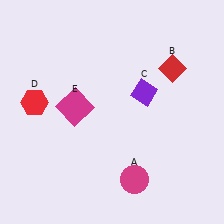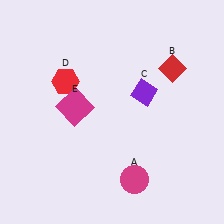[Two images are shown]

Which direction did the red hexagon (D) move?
The red hexagon (D) moved right.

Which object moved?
The red hexagon (D) moved right.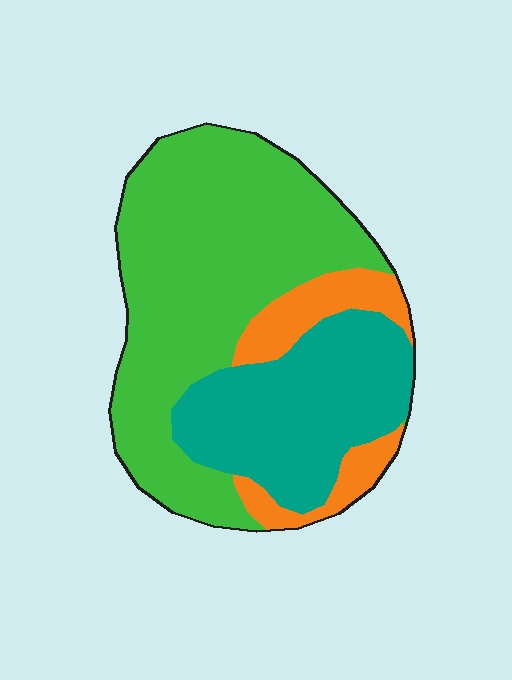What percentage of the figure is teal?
Teal takes up about one third (1/3) of the figure.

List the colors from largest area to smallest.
From largest to smallest: green, teal, orange.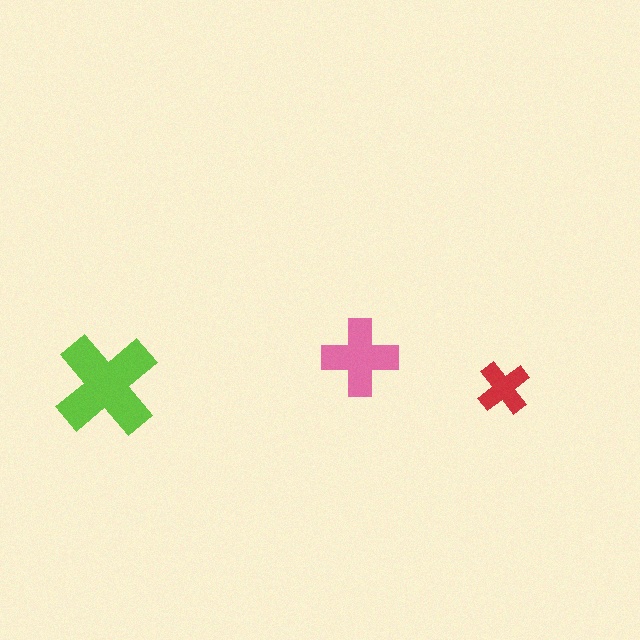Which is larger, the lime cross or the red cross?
The lime one.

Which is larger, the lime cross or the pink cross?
The lime one.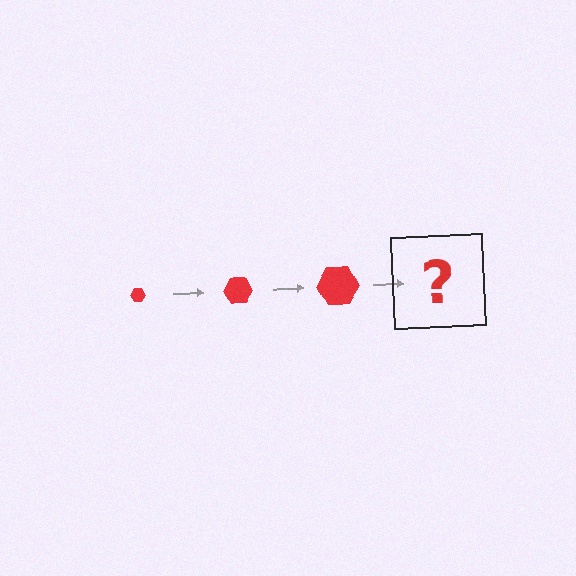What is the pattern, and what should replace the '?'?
The pattern is that the hexagon gets progressively larger each step. The '?' should be a red hexagon, larger than the previous one.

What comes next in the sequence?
The next element should be a red hexagon, larger than the previous one.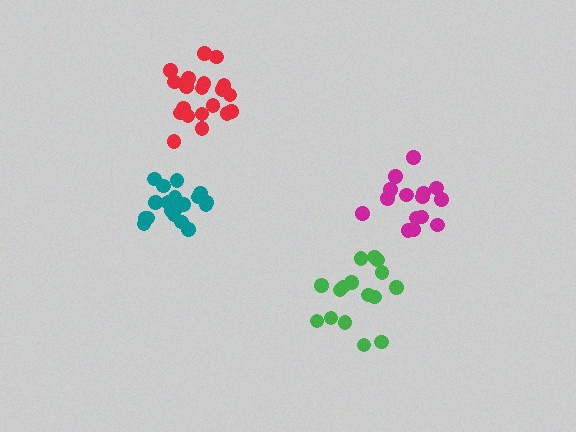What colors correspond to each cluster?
The clusters are colored: magenta, red, green, teal.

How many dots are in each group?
Group 1: 15 dots, Group 2: 20 dots, Group 3: 16 dots, Group 4: 19 dots (70 total).